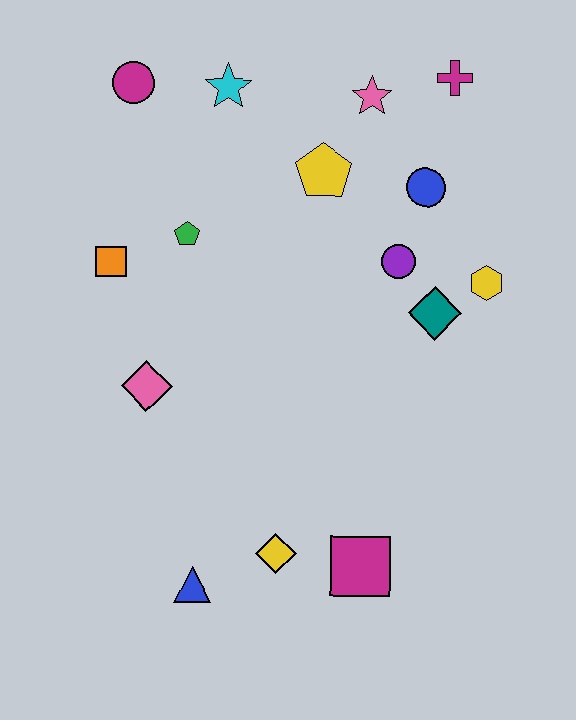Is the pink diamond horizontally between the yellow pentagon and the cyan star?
No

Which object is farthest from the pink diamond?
The magenta cross is farthest from the pink diamond.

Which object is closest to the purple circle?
The teal diamond is closest to the purple circle.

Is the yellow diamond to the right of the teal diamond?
No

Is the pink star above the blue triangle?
Yes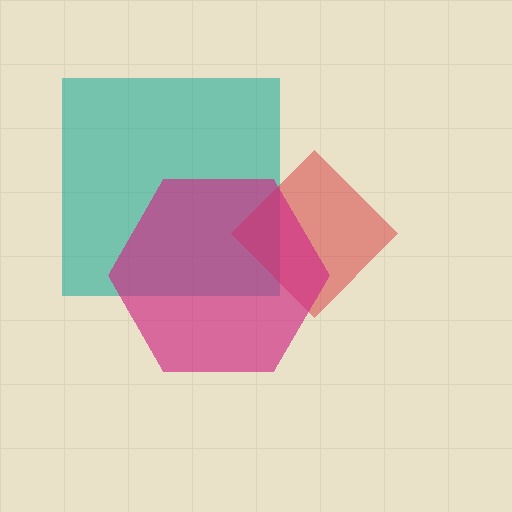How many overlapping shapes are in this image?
There are 3 overlapping shapes in the image.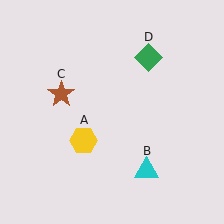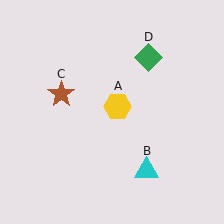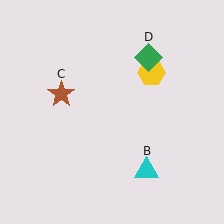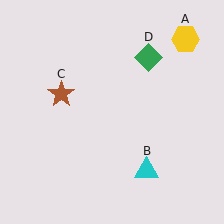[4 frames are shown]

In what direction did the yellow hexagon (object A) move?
The yellow hexagon (object A) moved up and to the right.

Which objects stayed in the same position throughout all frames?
Cyan triangle (object B) and brown star (object C) and green diamond (object D) remained stationary.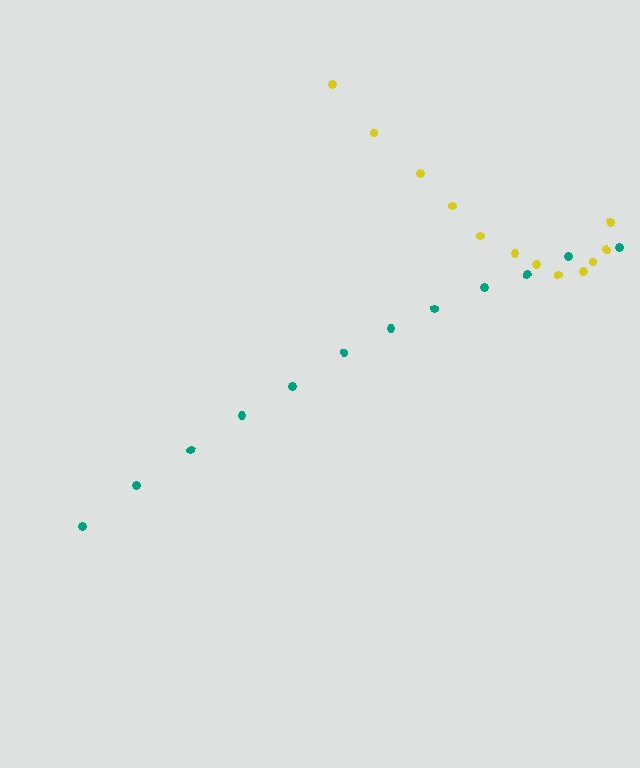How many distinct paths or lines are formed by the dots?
There are 2 distinct paths.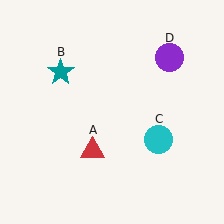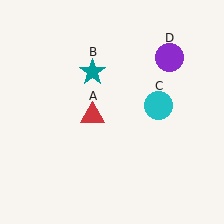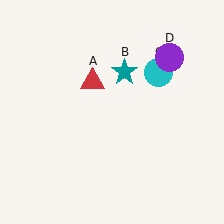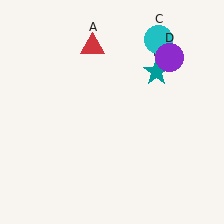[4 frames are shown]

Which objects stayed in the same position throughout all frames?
Purple circle (object D) remained stationary.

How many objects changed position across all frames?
3 objects changed position: red triangle (object A), teal star (object B), cyan circle (object C).